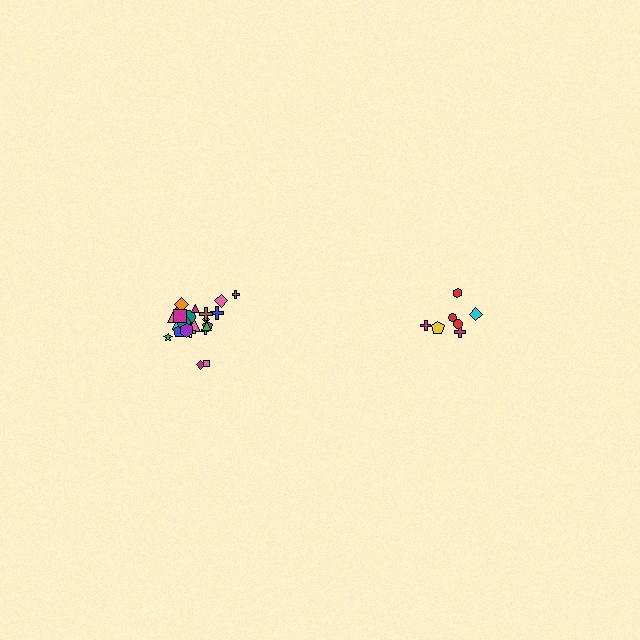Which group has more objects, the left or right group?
The left group.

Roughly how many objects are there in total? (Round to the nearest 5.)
Roughly 30 objects in total.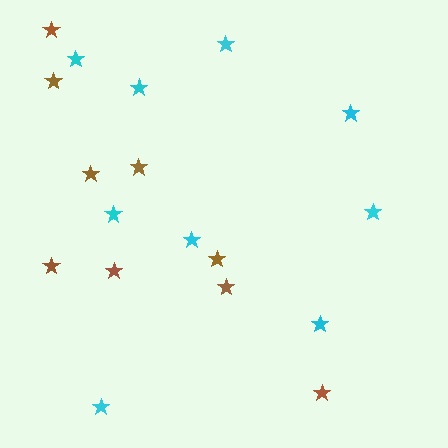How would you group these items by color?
There are 2 groups: one group of brown stars (9) and one group of cyan stars (9).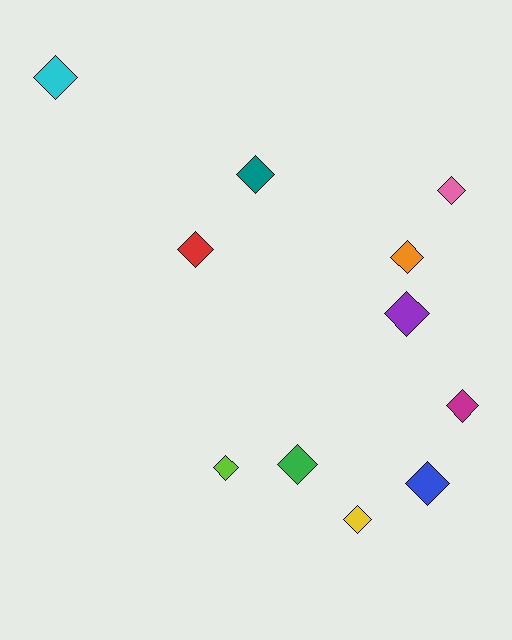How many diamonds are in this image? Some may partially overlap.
There are 11 diamonds.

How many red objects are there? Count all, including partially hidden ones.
There is 1 red object.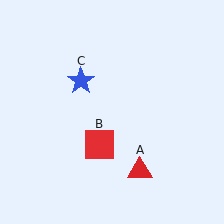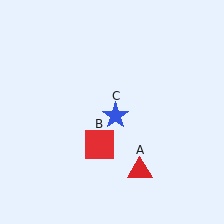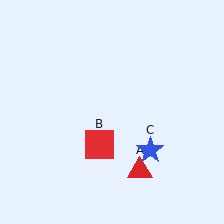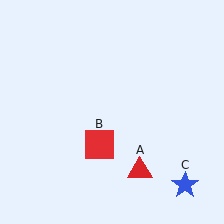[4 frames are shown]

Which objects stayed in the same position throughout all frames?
Red triangle (object A) and red square (object B) remained stationary.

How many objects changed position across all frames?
1 object changed position: blue star (object C).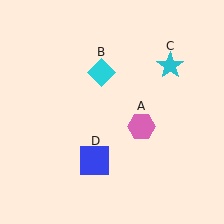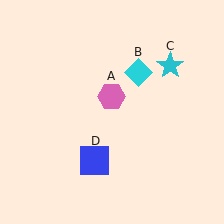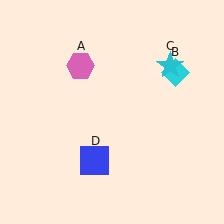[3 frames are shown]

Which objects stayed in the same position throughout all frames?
Cyan star (object C) and blue square (object D) remained stationary.